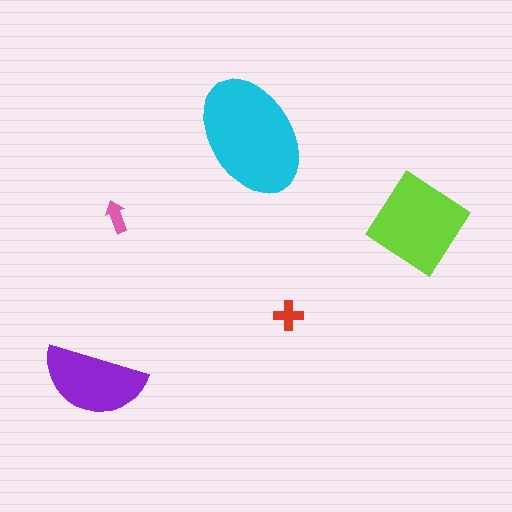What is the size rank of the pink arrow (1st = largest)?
5th.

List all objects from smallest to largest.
The pink arrow, the red cross, the purple semicircle, the lime diamond, the cyan ellipse.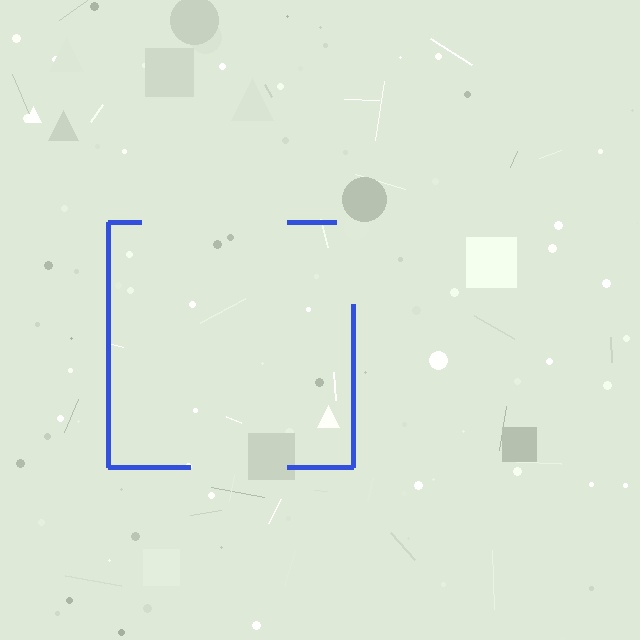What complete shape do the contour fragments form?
The contour fragments form a square.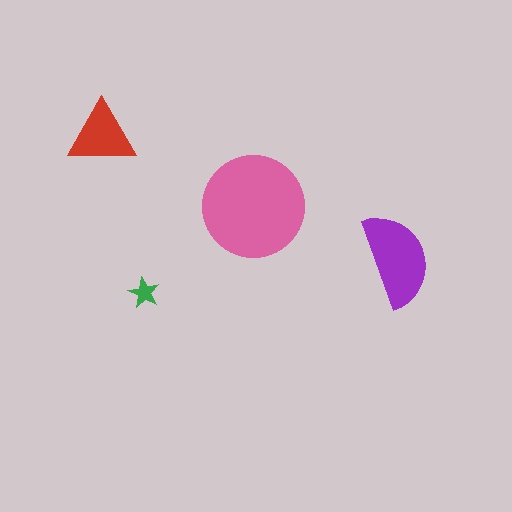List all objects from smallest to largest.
The green star, the red triangle, the purple semicircle, the pink circle.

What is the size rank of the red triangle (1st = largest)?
3rd.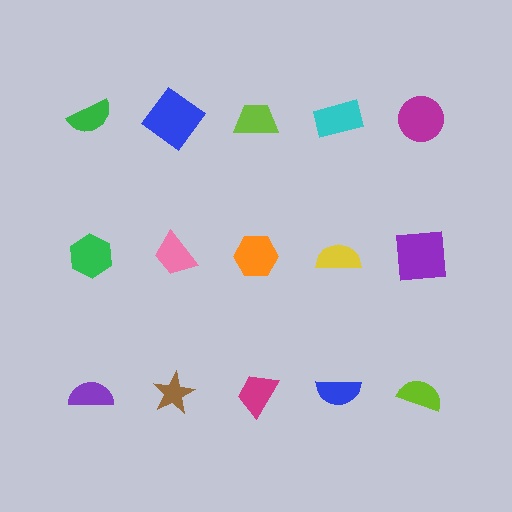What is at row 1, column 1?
A green semicircle.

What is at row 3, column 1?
A purple semicircle.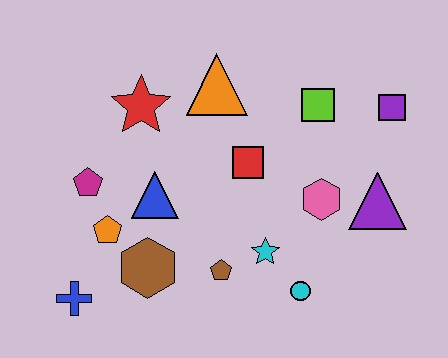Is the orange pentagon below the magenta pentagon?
Yes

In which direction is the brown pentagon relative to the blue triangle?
The brown pentagon is below the blue triangle.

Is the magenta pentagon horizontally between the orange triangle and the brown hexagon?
No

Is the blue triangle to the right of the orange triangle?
No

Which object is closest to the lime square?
The purple square is closest to the lime square.